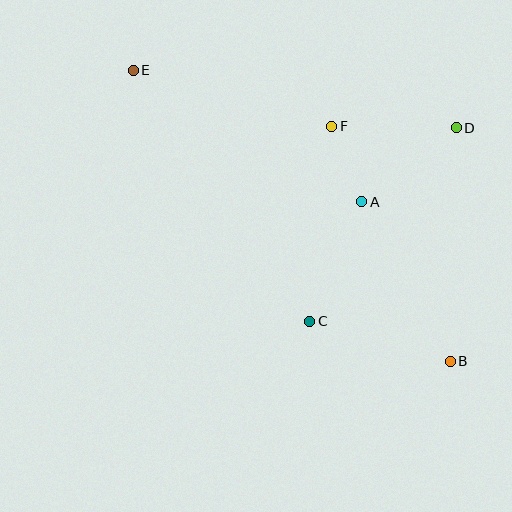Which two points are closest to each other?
Points A and F are closest to each other.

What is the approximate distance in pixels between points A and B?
The distance between A and B is approximately 183 pixels.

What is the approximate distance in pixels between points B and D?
The distance between B and D is approximately 234 pixels.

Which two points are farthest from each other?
Points B and E are farthest from each other.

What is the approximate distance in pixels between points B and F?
The distance between B and F is approximately 263 pixels.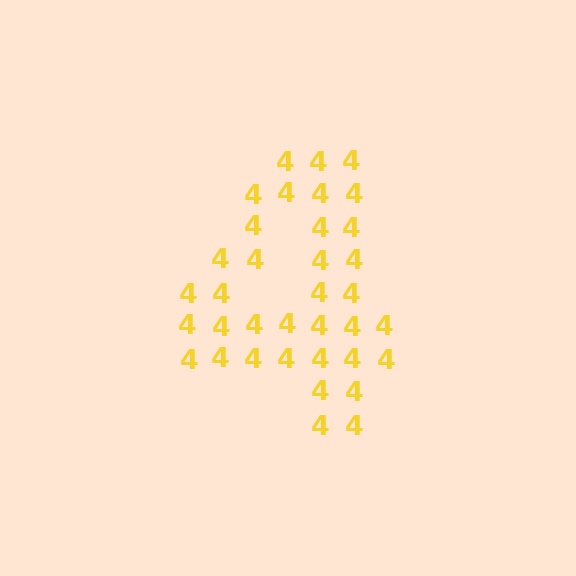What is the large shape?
The large shape is the digit 4.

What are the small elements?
The small elements are digit 4's.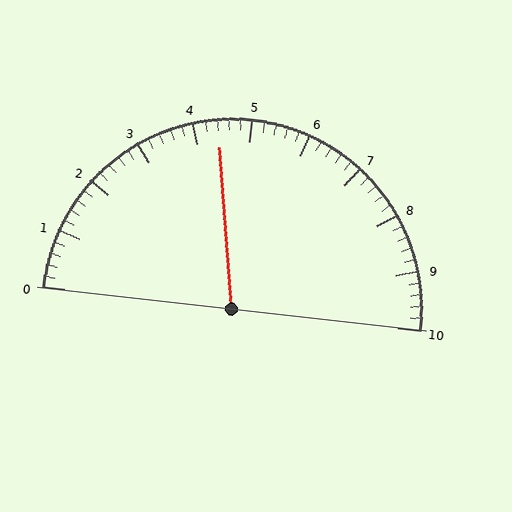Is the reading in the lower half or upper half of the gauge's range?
The reading is in the lower half of the range (0 to 10).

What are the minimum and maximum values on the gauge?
The gauge ranges from 0 to 10.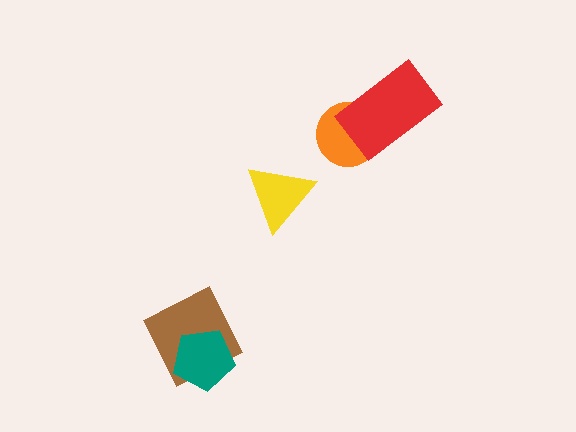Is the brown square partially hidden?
Yes, it is partially covered by another shape.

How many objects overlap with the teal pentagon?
1 object overlaps with the teal pentagon.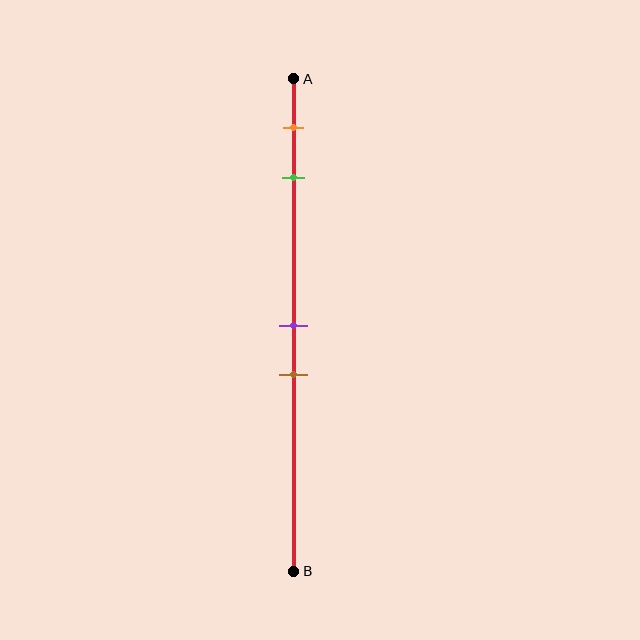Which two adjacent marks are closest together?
The purple and brown marks are the closest adjacent pair.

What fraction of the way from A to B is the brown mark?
The brown mark is approximately 60% (0.6) of the way from A to B.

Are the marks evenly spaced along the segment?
No, the marks are not evenly spaced.